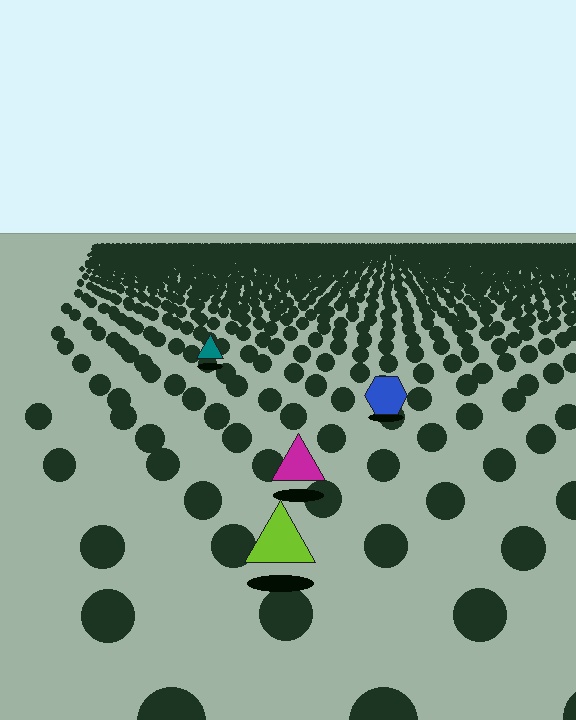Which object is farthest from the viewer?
The teal triangle is farthest from the viewer. It appears smaller and the ground texture around it is denser.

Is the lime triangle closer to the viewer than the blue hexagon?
Yes. The lime triangle is closer — you can tell from the texture gradient: the ground texture is coarser near it.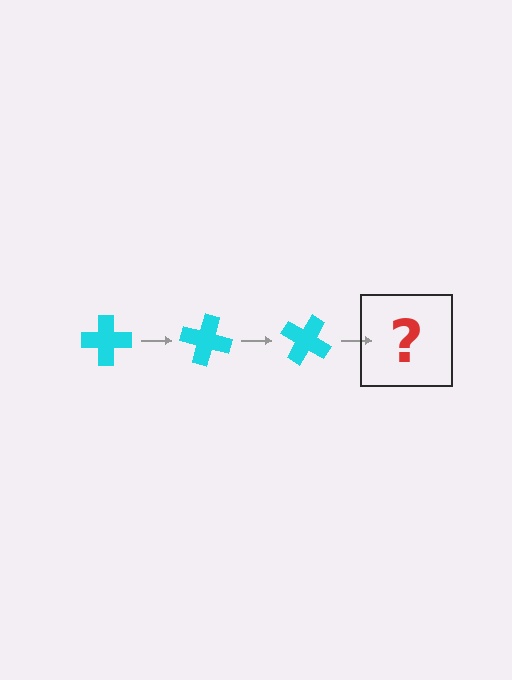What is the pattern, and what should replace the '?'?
The pattern is that the cross rotates 15 degrees each step. The '?' should be a cyan cross rotated 45 degrees.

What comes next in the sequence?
The next element should be a cyan cross rotated 45 degrees.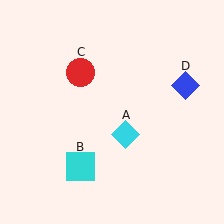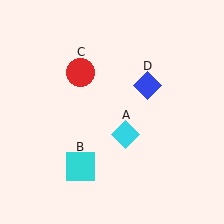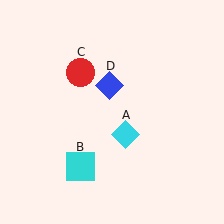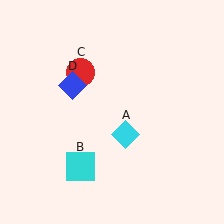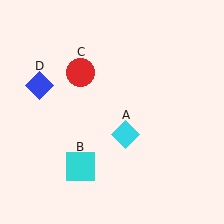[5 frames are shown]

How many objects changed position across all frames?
1 object changed position: blue diamond (object D).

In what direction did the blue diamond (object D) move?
The blue diamond (object D) moved left.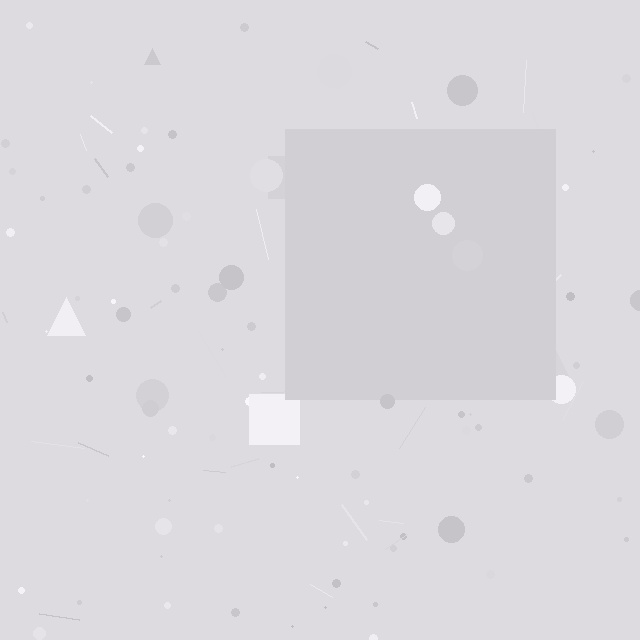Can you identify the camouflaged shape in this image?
The camouflaged shape is a square.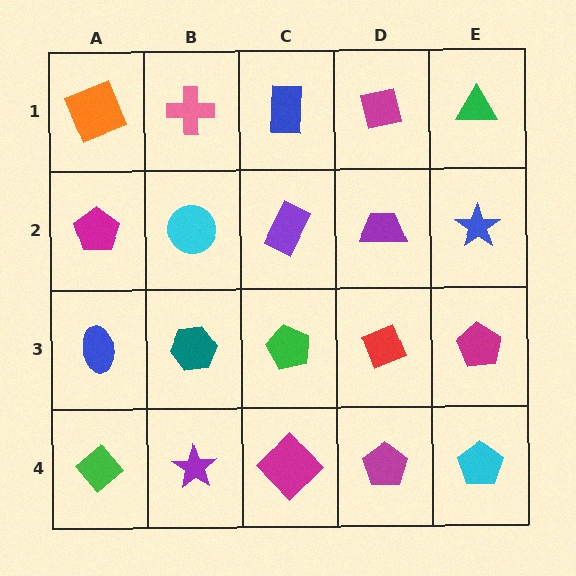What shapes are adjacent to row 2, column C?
A blue rectangle (row 1, column C), a green pentagon (row 3, column C), a cyan circle (row 2, column B), a purple trapezoid (row 2, column D).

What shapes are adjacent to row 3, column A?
A magenta pentagon (row 2, column A), a green diamond (row 4, column A), a teal hexagon (row 3, column B).